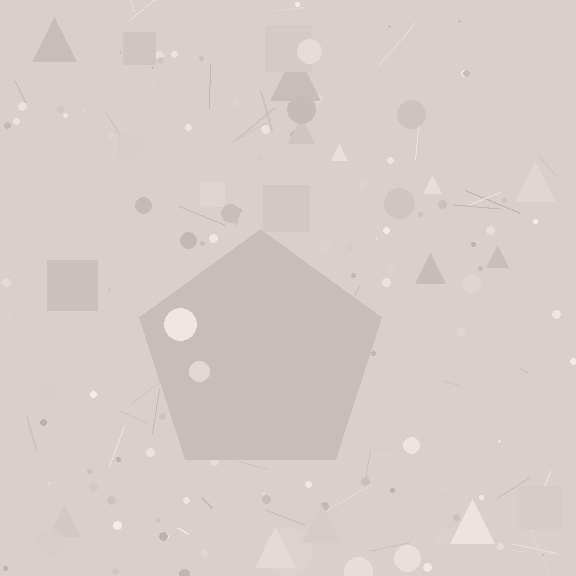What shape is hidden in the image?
A pentagon is hidden in the image.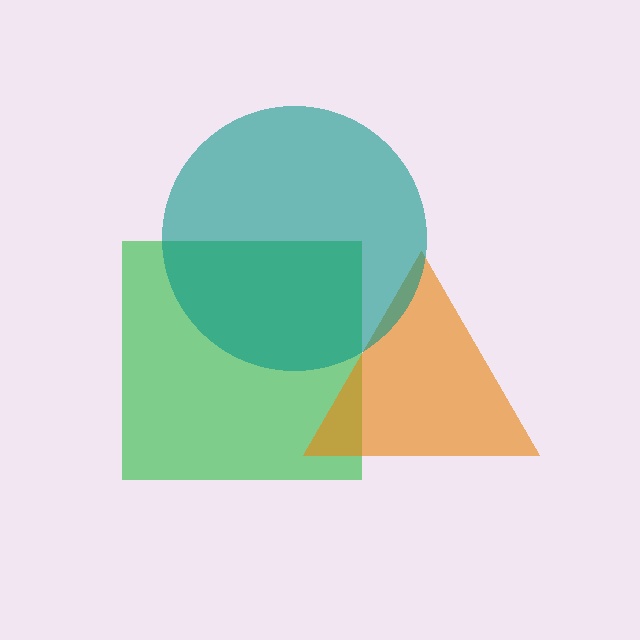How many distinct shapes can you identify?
There are 3 distinct shapes: a green square, an orange triangle, a teal circle.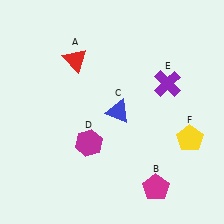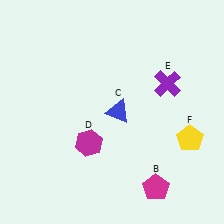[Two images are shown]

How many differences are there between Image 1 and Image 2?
There is 1 difference between the two images.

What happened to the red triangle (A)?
The red triangle (A) was removed in Image 2. It was in the top-left area of Image 1.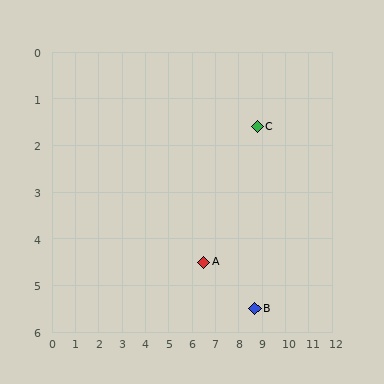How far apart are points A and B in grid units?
Points A and B are about 2.4 grid units apart.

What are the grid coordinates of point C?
Point C is at approximately (8.8, 1.6).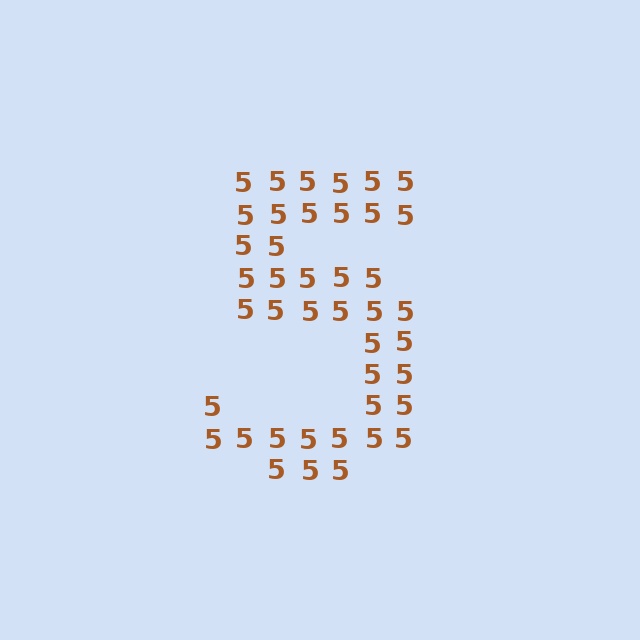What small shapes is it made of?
It is made of small digit 5's.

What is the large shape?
The large shape is the digit 5.